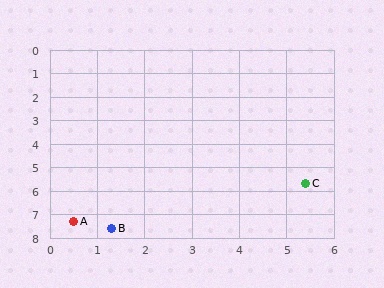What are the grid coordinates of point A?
Point A is at approximately (0.5, 7.3).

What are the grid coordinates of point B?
Point B is at approximately (1.3, 7.6).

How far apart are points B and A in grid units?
Points B and A are about 0.9 grid units apart.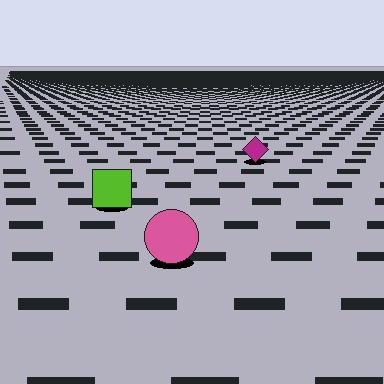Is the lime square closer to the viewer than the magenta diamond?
Yes. The lime square is closer — you can tell from the texture gradient: the ground texture is coarser near it.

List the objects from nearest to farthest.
From nearest to farthest: the pink circle, the lime square, the magenta diamond.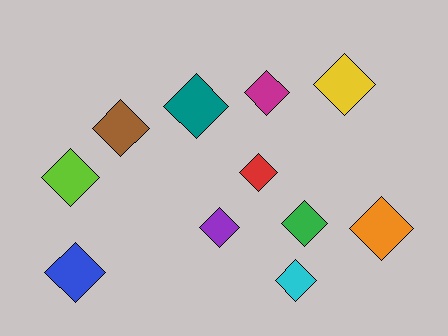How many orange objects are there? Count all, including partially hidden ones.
There is 1 orange object.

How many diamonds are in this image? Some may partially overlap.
There are 11 diamonds.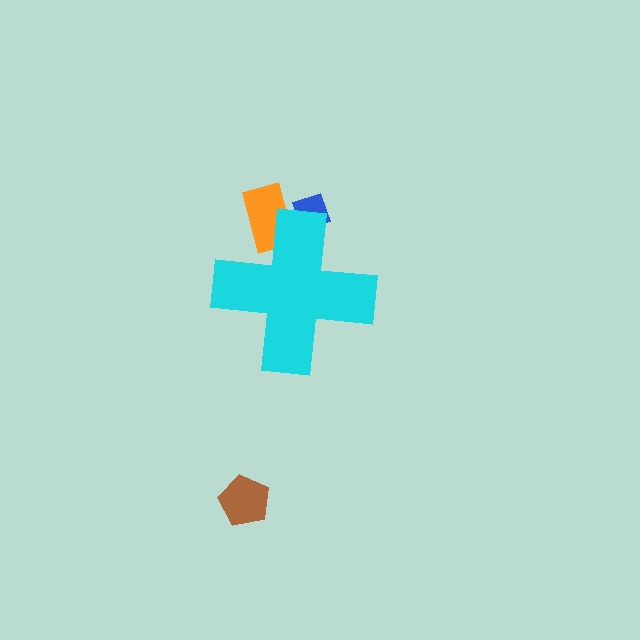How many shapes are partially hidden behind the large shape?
2 shapes are partially hidden.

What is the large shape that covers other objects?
A cyan cross.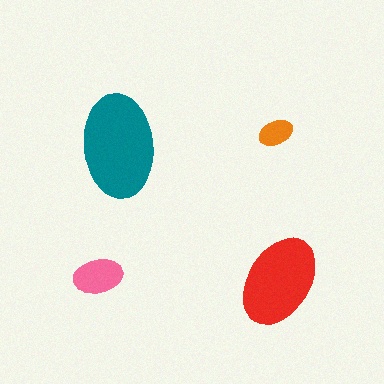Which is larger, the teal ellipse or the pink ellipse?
The teal one.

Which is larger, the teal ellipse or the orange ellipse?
The teal one.